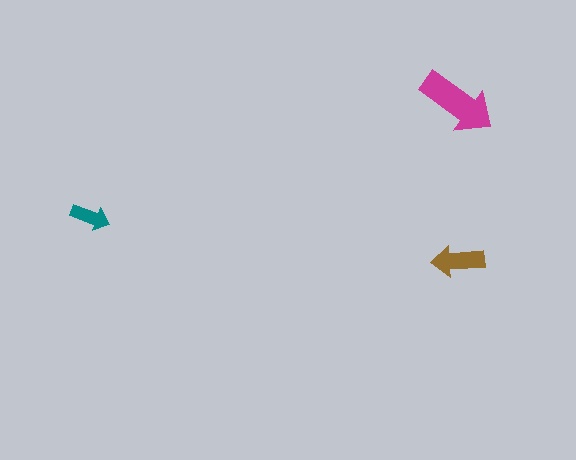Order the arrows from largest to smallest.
the magenta one, the brown one, the teal one.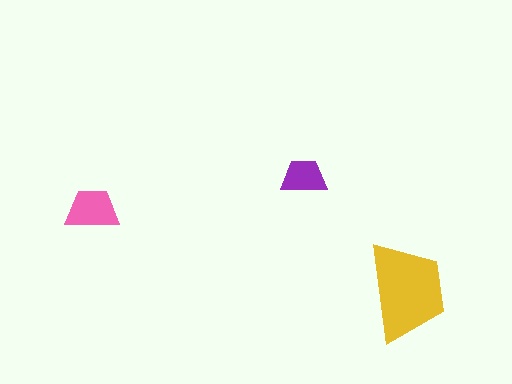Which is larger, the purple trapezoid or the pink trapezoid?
The pink one.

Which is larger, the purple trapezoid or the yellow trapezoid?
The yellow one.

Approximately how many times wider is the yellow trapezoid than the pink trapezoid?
About 2 times wider.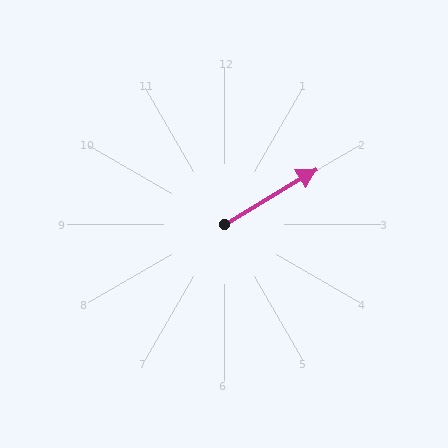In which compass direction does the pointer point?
Northeast.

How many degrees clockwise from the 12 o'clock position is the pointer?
Approximately 59 degrees.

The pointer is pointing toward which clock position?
Roughly 2 o'clock.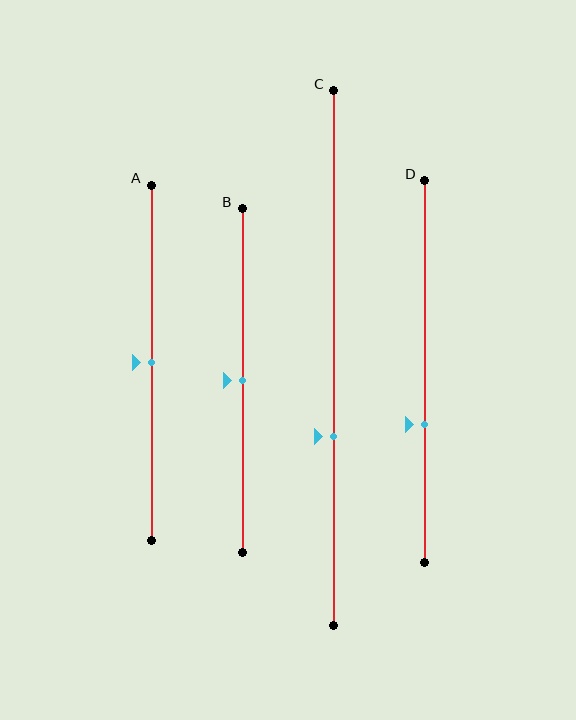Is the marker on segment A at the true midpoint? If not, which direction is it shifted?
Yes, the marker on segment A is at the true midpoint.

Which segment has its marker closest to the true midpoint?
Segment A has its marker closest to the true midpoint.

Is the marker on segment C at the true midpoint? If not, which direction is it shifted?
No, the marker on segment C is shifted downward by about 15% of the segment length.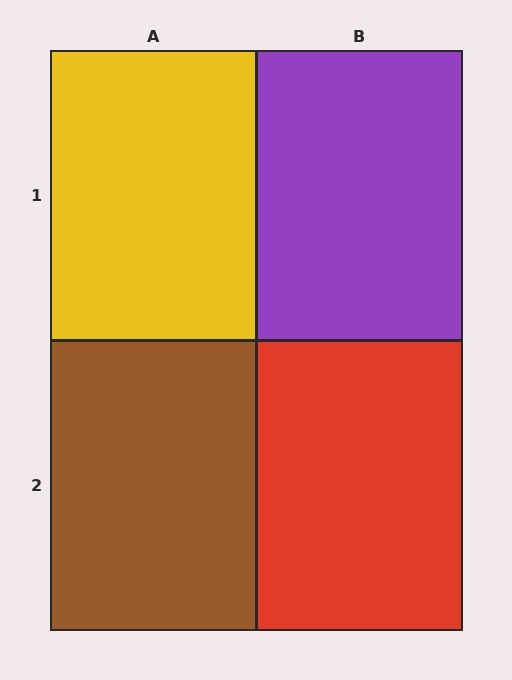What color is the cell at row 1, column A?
Yellow.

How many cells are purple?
1 cell is purple.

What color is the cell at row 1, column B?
Purple.